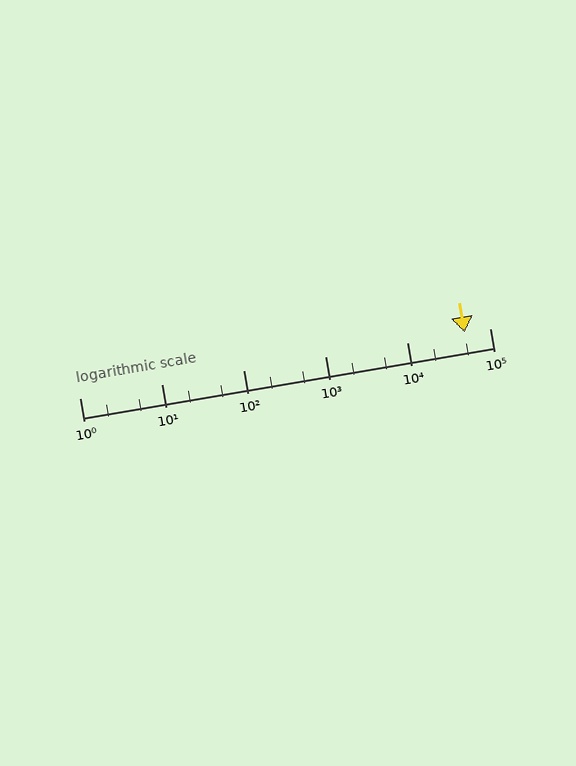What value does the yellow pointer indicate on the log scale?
The pointer indicates approximately 50000.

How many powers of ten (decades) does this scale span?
The scale spans 5 decades, from 1 to 100000.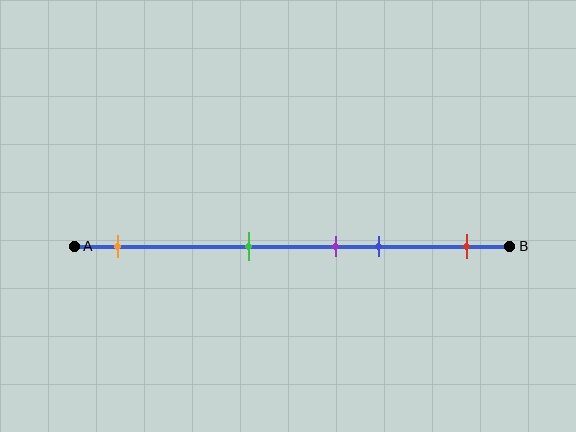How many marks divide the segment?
There are 5 marks dividing the segment.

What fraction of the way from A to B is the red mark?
The red mark is approximately 90% (0.9) of the way from A to B.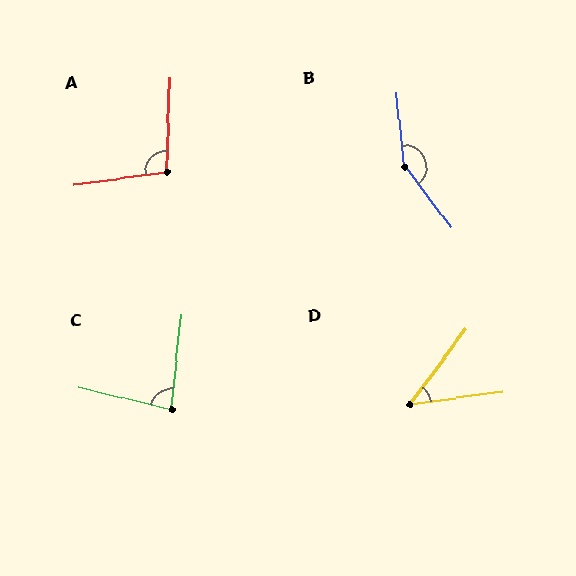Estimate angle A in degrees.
Approximately 100 degrees.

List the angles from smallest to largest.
D (45°), C (82°), A (100°), B (149°).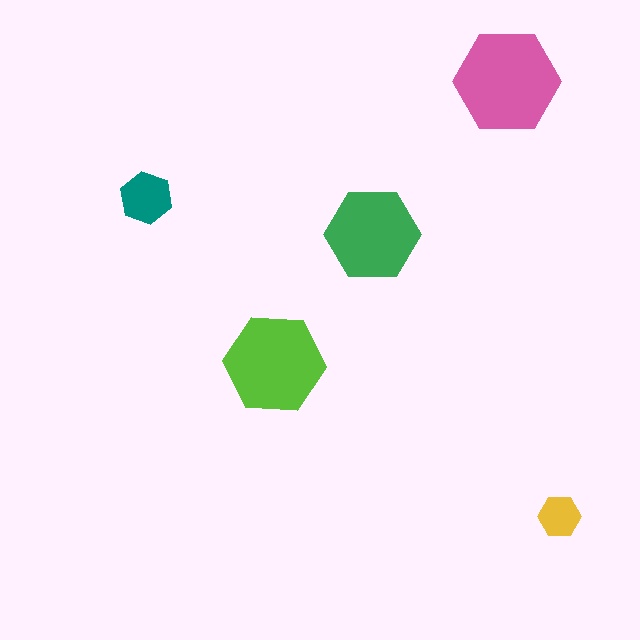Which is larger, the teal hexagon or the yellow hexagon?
The teal one.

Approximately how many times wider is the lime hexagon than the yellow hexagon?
About 2.5 times wider.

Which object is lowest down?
The yellow hexagon is bottommost.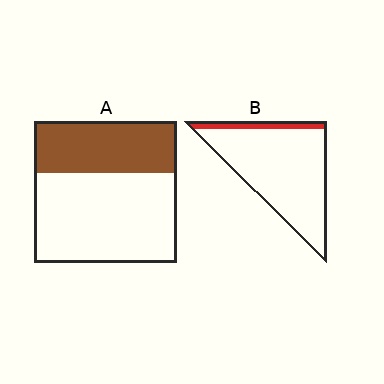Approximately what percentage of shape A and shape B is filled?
A is approximately 35% and B is approximately 10%.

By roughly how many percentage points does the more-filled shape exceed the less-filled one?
By roughly 25 percentage points (A over B).